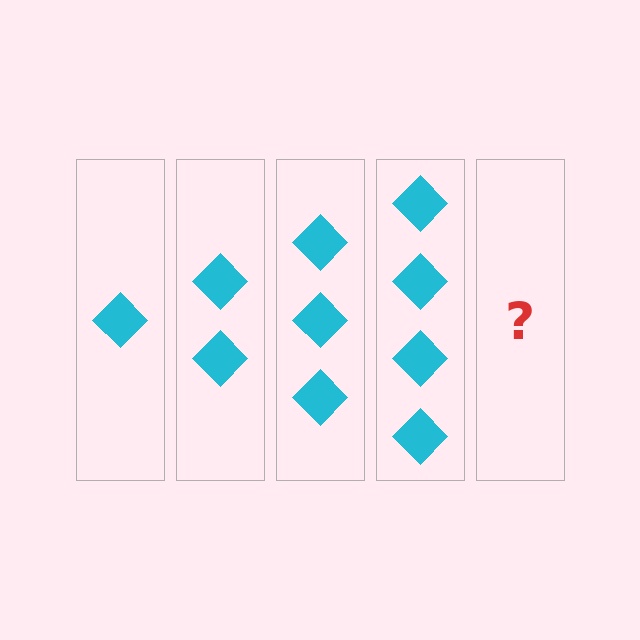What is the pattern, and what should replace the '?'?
The pattern is that each step adds one more diamond. The '?' should be 5 diamonds.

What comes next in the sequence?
The next element should be 5 diamonds.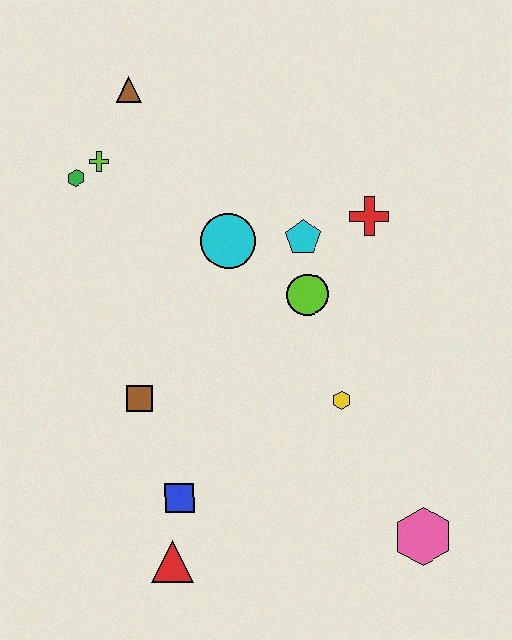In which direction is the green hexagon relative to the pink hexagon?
The green hexagon is above the pink hexagon.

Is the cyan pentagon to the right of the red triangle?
Yes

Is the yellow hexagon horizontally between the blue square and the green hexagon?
No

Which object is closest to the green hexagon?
The lime cross is closest to the green hexagon.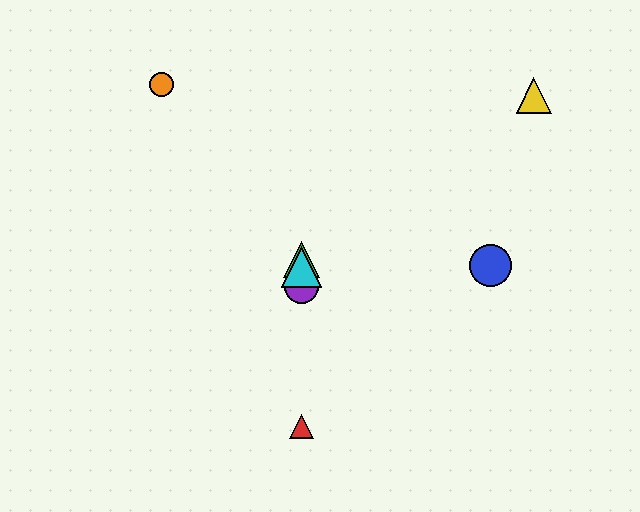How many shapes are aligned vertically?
4 shapes (the red triangle, the green triangle, the purple circle, the cyan triangle) are aligned vertically.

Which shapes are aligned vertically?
The red triangle, the green triangle, the purple circle, the cyan triangle are aligned vertically.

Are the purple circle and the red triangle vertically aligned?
Yes, both are at x≈301.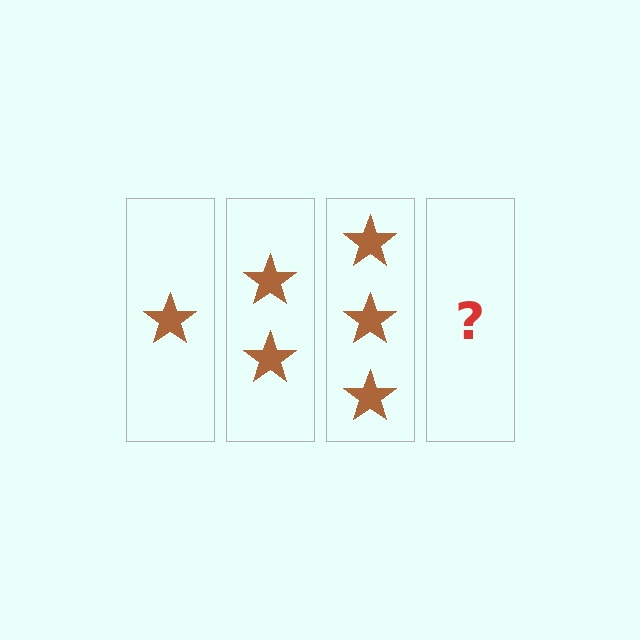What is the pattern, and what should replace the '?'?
The pattern is that each step adds one more star. The '?' should be 4 stars.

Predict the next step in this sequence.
The next step is 4 stars.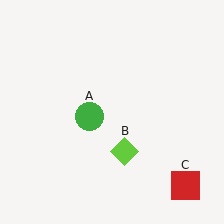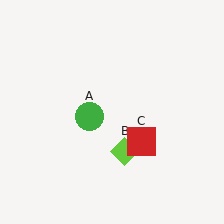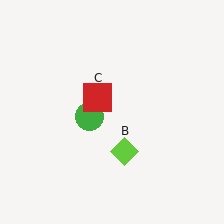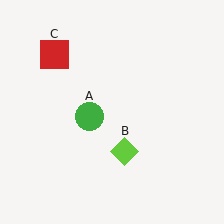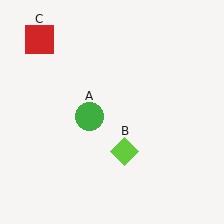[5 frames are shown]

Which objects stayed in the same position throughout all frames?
Green circle (object A) and lime diamond (object B) remained stationary.